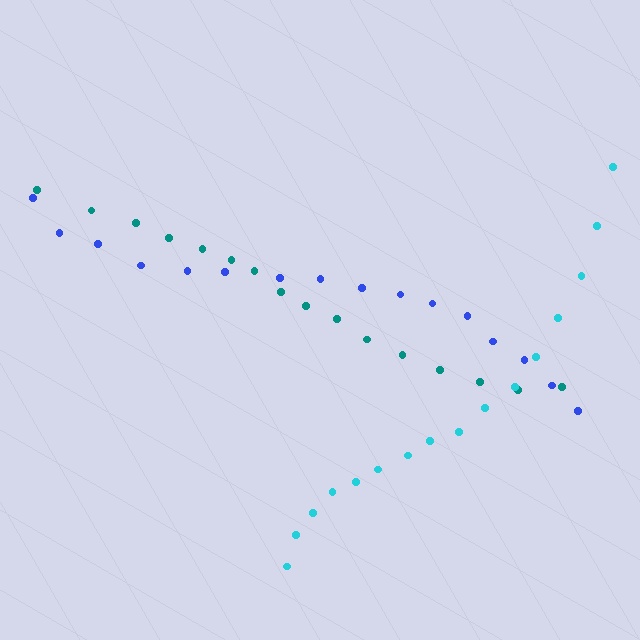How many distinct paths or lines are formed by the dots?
There are 3 distinct paths.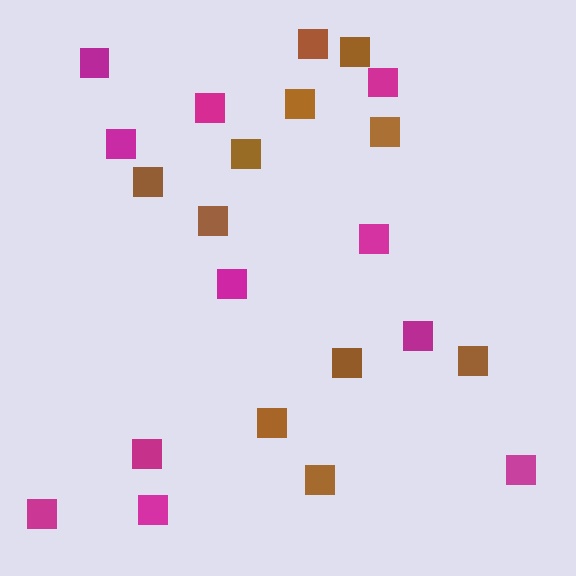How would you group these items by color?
There are 2 groups: one group of magenta squares (11) and one group of brown squares (11).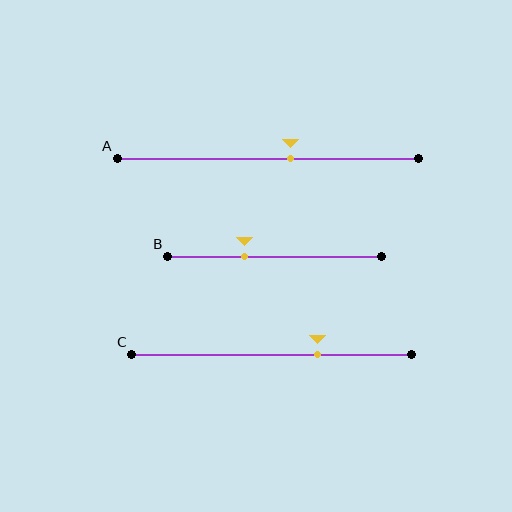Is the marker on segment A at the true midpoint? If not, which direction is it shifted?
No, the marker on segment A is shifted to the right by about 7% of the segment length.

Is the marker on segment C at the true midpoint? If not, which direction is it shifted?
No, the marker on segment C is shifted to the right by about 16% of the segment length.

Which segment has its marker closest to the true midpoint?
Segment A has its marker closest to the true midpoint.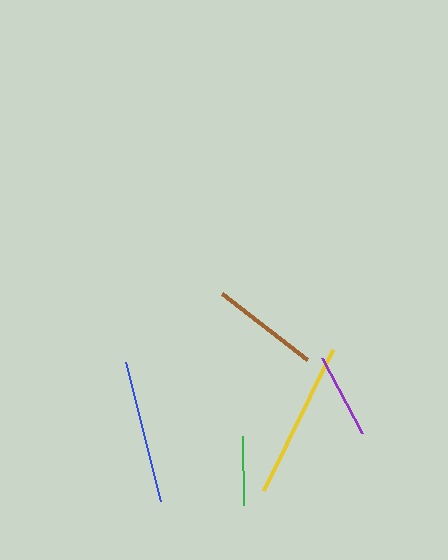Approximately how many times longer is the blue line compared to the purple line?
The blue line is approximately 1.7 times the length of the purple line.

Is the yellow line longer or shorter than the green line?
The yellow line is longer than the green line.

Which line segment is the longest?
The yellow line is the longest at approximately 157 pixels.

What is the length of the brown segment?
The brown segment is approximately 107 pixels long.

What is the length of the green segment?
The green segment is approximately 69 pixels long.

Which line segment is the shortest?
The green line is the shortest at approximately 69 pixels.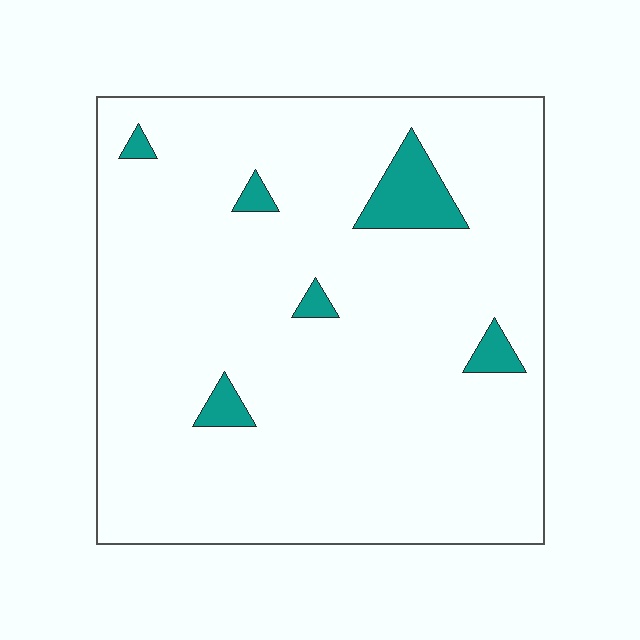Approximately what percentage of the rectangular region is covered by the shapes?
Approximately 5%.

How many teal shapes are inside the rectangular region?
6.